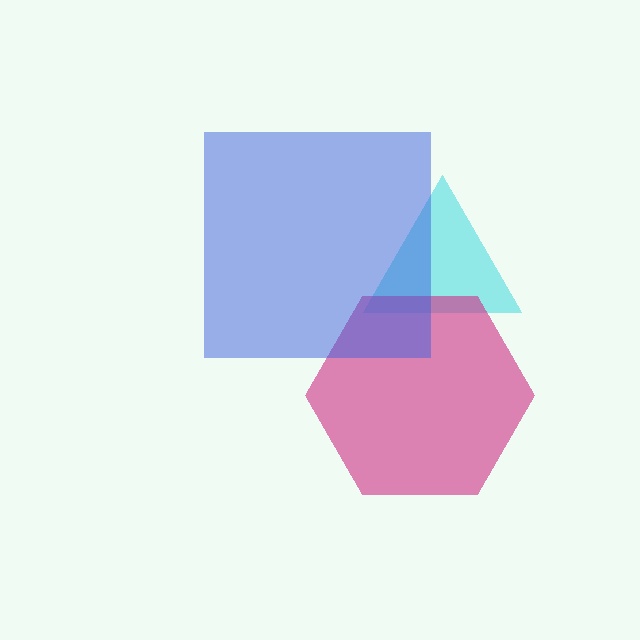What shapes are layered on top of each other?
The layered shapes are: a cyan triangle, a magenta hexagon, a blue square.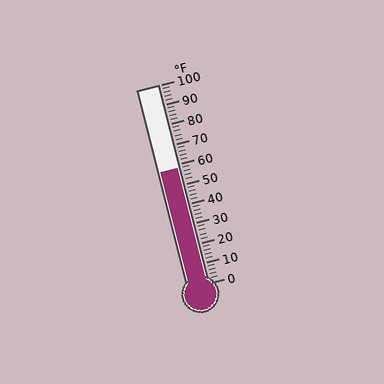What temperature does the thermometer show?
The thermometer shows approximately 58°F.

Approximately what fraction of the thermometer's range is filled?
The thermometer is filled to approximately 60% of its range.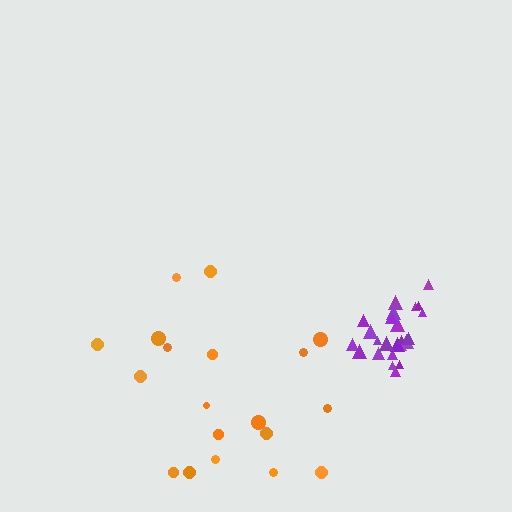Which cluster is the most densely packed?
Purple.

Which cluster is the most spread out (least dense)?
Orange.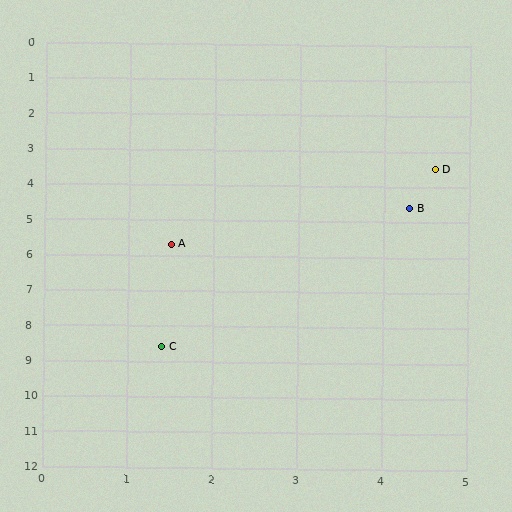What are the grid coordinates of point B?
Point B is at approximately (4.3, 4.6).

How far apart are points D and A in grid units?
Points D and A are about 3.8 grid units apart.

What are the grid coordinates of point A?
Point A is at approximately (1.5, 5.7).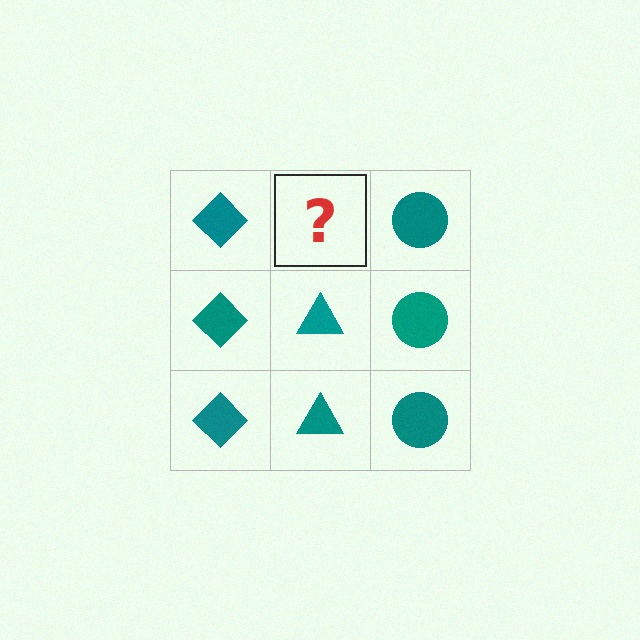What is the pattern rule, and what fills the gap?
The rule is that each column has a consistent shape. The gap should be filled with a teal triangle.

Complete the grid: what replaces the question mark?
The question mark should be replaced with a teal triangle.